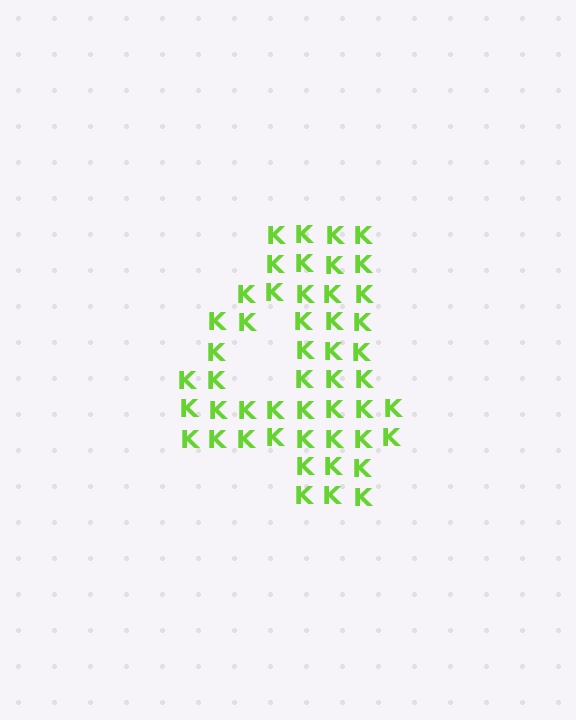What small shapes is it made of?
It is made of small letter K's.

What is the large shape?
The large shape is the digit 4.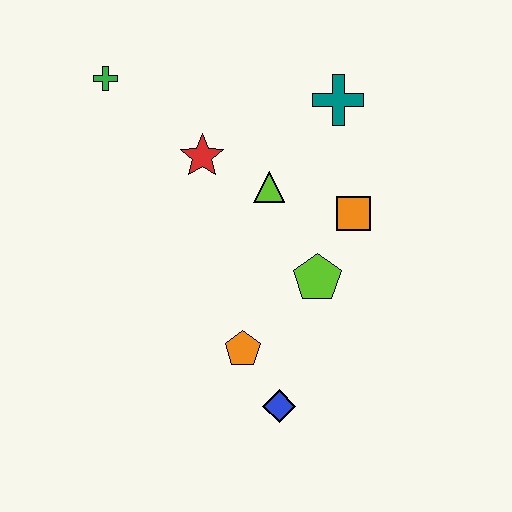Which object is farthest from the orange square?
The green cross is farthest from the orange square.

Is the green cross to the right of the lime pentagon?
No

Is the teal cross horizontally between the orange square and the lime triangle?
Yes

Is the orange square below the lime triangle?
Yes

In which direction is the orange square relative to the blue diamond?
The orange square is above the blue diamond.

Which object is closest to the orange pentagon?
The blue diamond is closest to the orange pentagon.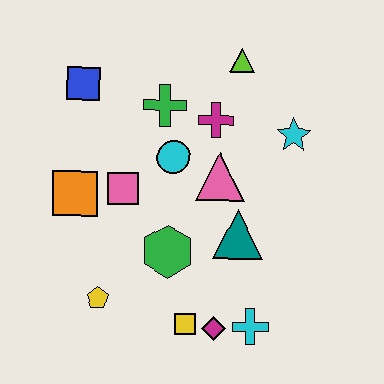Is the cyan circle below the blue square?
Yes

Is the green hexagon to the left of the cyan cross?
Yes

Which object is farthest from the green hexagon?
The lime triangle is farthest from the green hexagon.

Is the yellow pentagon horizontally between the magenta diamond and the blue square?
Yes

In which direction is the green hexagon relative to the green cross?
The green hexagon is below the green cross.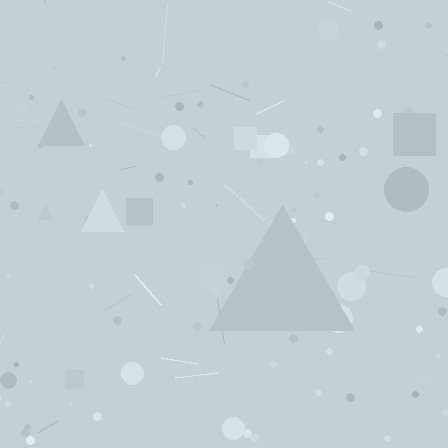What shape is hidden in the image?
A triangle is hidden in the image.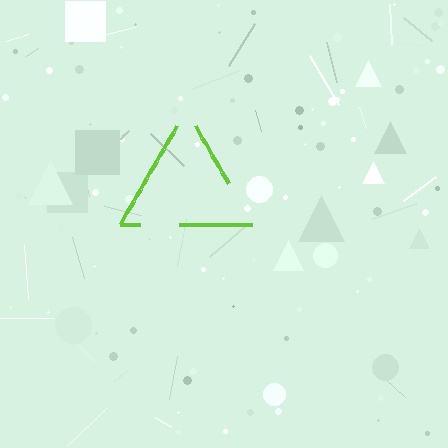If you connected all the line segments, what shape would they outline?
They would outline a triangle.